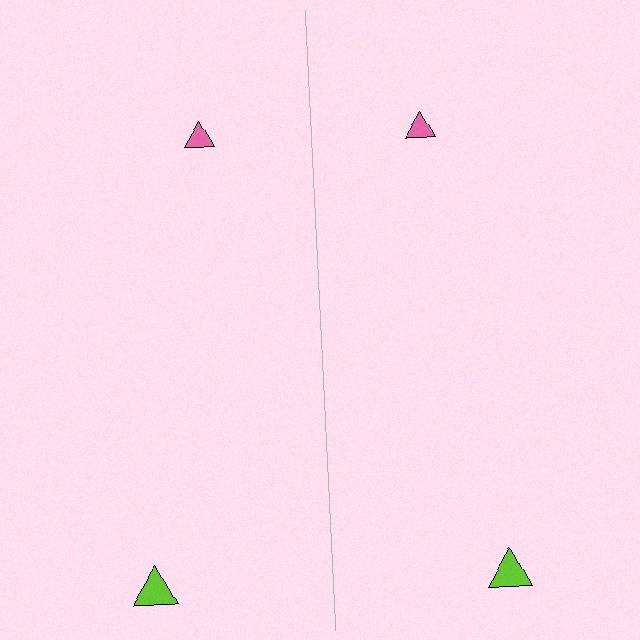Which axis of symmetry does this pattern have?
The pattern has a vertical axis of symmetry running through the center of the image.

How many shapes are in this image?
There are 4 shapes in this image.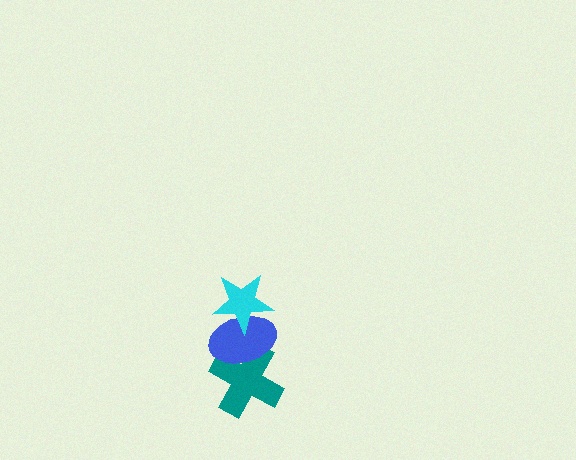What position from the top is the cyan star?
The cyan star is 1st from the top.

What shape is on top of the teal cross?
The blue ellipse is on top of the teal cross.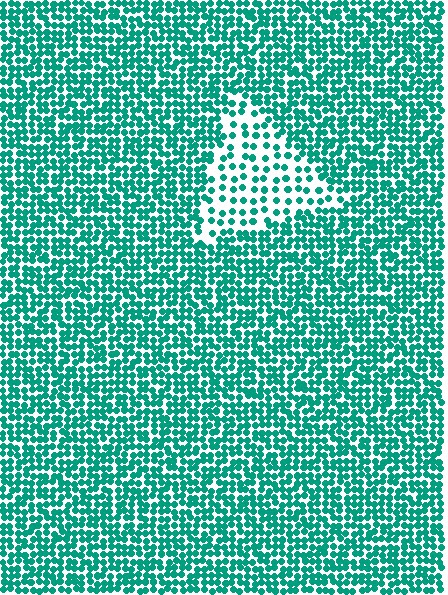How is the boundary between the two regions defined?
The boundary is defined by a change in element density (approximately 2.3x ratio). All elements are the same color, size, and shape.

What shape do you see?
I see a triangle.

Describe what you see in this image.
The image contains small teal elements arranged at two different densities. A triangle-shaped region is visible where the elements are less densely packed than the surrounding area.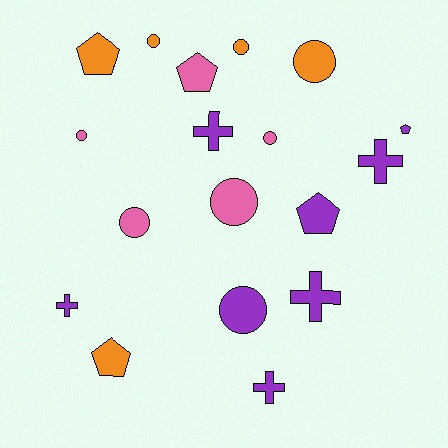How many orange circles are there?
There are 3 orange circles.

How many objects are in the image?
There are 18 objects.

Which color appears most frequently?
Purple, with 8 objects.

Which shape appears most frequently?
Circle, with 8 objects.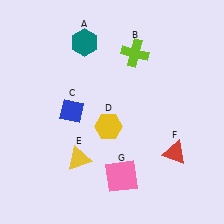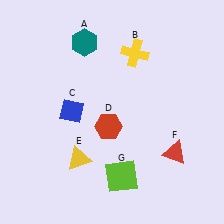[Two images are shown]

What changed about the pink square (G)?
In Image 1, G is pink. In Image 2, it changed to lime.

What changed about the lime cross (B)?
In Image 1, B is lime. In Image 2, it changed to yellow.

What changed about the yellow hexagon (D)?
In Image 1, D is yellow. In Image 2, it changed to red.